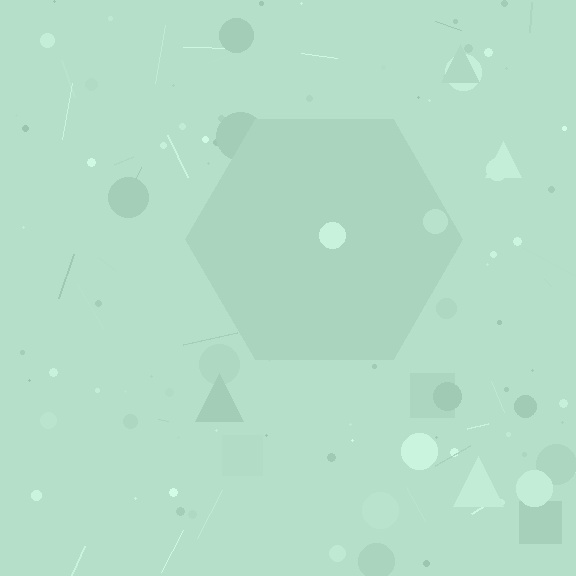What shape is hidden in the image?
A hexagon is hidden in the image.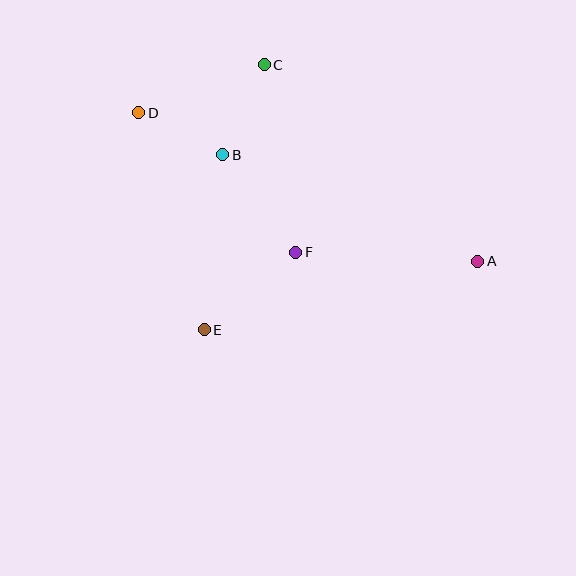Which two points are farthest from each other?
Points A and D are farthest from each other.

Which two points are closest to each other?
Points B and D are closest to each other.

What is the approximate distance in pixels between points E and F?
The distance between E and F is approximately 120 pixels.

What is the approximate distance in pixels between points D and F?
The distance between D and F is approximately 210 pixels.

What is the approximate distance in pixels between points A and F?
The distance between A and F is approximately 182 pixels.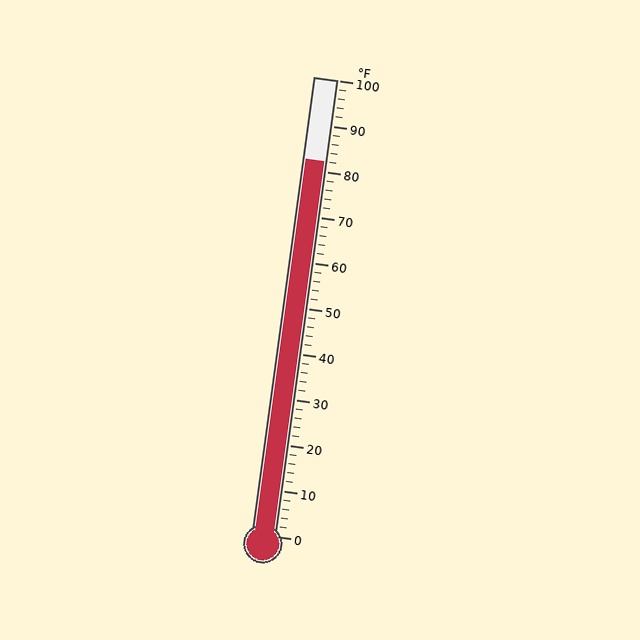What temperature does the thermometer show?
The thermometer shows approximately 82°F.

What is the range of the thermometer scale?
The thermometer scale ranges from 0°F to 100°F.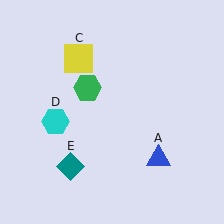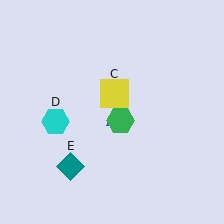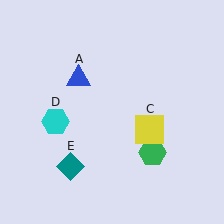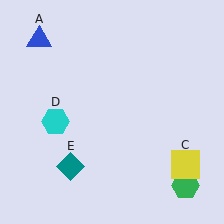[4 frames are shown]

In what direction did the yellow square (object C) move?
The yellow square (object C) moved down and to the right.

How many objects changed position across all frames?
3 objects changed position: blue triangle (object A), green hexagon (object B), yellow square (object C).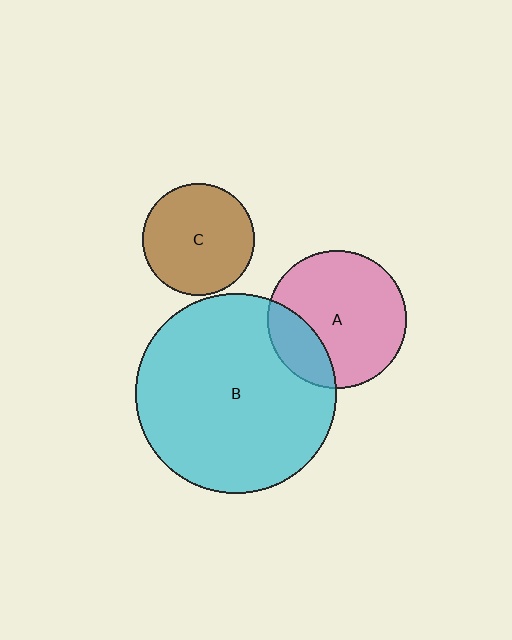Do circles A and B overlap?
Yes.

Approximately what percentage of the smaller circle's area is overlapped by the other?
Approximately 20%.